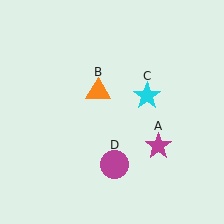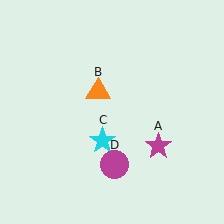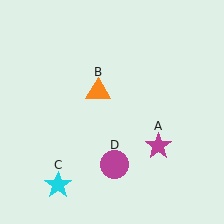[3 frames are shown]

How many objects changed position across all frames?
1 object changed position: cyan star (object C).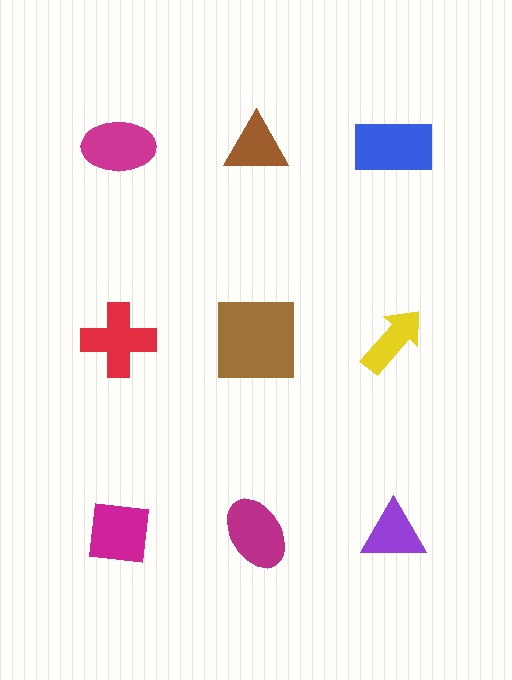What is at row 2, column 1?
A red cross.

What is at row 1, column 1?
A magenta ellipse.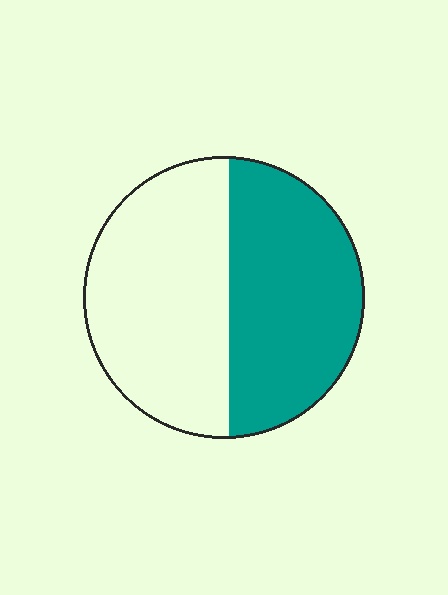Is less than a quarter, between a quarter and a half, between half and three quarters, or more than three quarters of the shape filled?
Between a quarter and a half.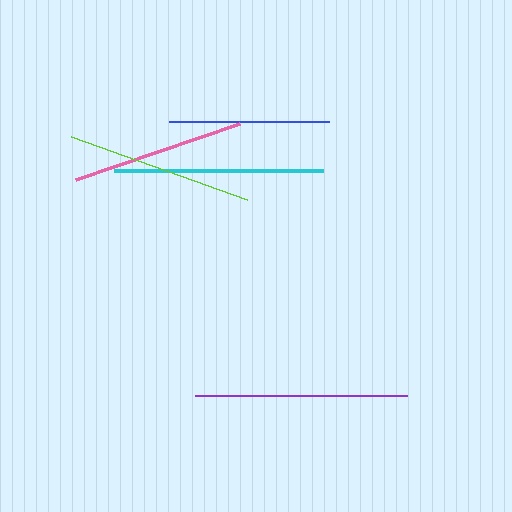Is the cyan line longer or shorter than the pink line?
The cyan line is longer than the pink line.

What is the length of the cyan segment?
The cyan segment is approximately 209 pixels long.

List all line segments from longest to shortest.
From longest to shortest: purple, cyan, lime, pink, blue.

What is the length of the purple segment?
The purple segment is approximately 212 pixels long.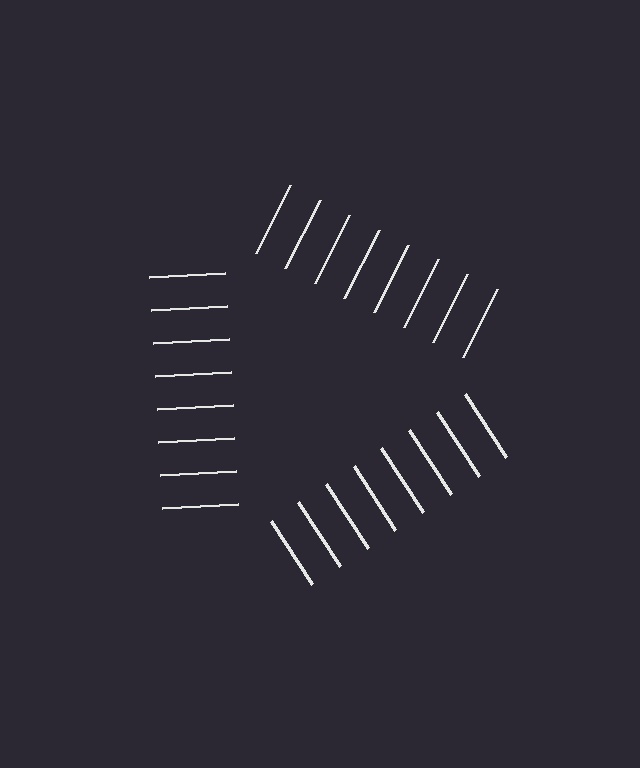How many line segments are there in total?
24 — 8 along each of the 3 edges.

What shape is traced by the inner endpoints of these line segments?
An illusory triangle — the line segments terminate on its edges but no continuous stroke is drawn.